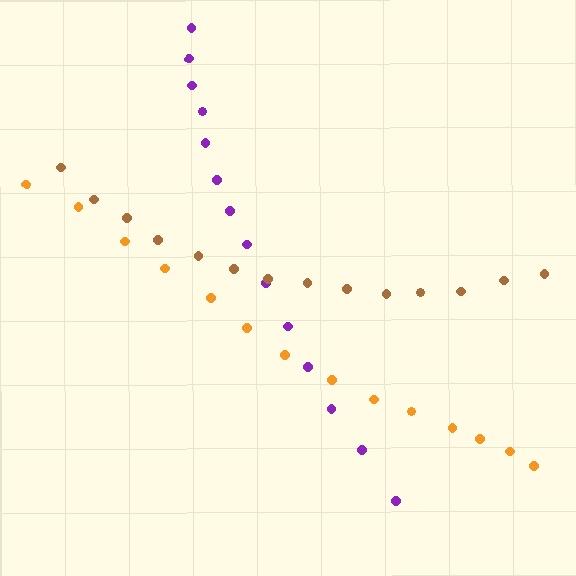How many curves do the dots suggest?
There are 3 distinct paths.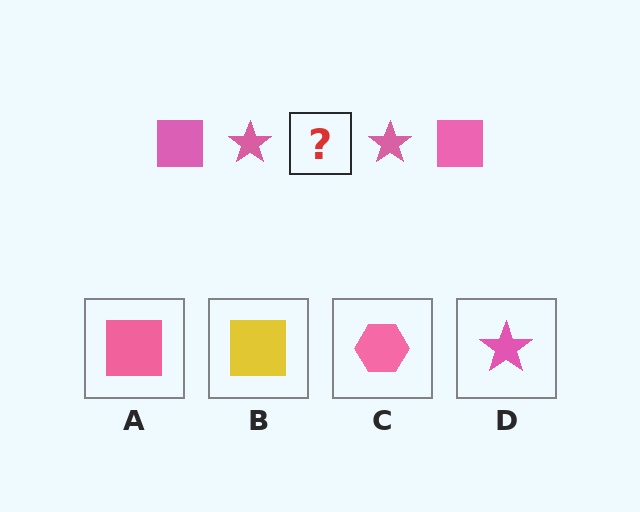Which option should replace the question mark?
Option A.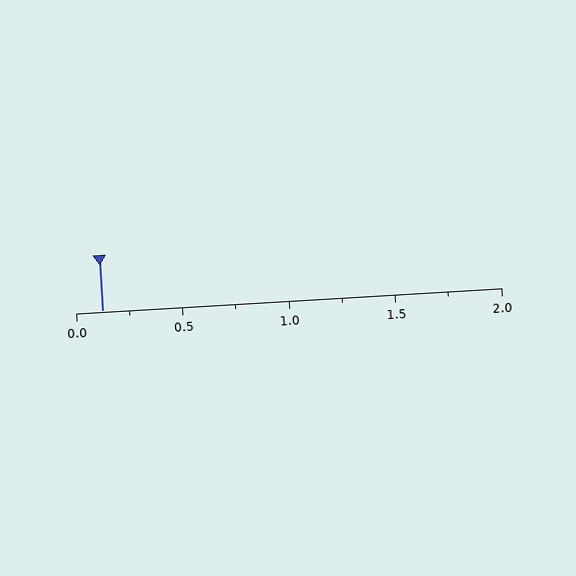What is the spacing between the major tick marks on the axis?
The major ticks are spaced 0.5 apart.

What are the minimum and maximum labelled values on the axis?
The axis runs from 0.0 to 2.0.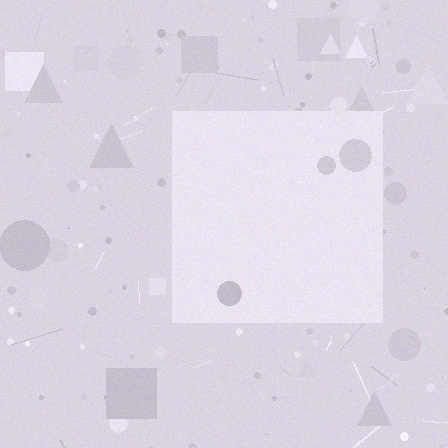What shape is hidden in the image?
A square is hidden in the image.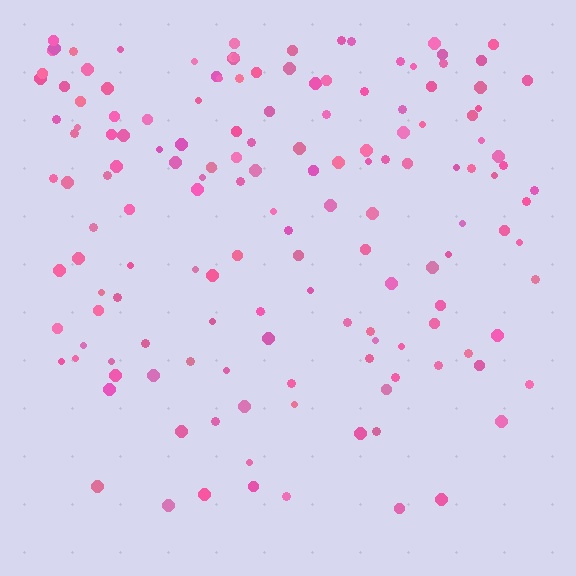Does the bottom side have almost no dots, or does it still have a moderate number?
Still a moderate number, just noticeably fewer than the top.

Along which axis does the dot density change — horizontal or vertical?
Vertical.